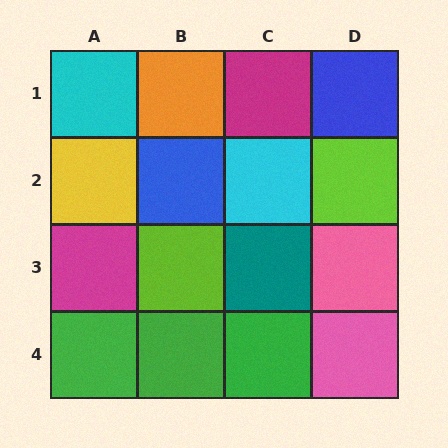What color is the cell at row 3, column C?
Teal.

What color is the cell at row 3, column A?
Magenta.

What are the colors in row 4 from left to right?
Green, green, green, pink.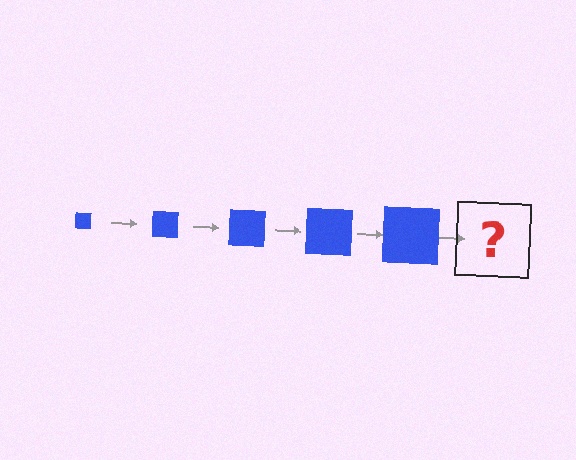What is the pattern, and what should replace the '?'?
The pattern is that the square gets progressively larger each step. The '?' should be a blue square, larger than the previous one.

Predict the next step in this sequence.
The next step is a blue square, larger than the previous one.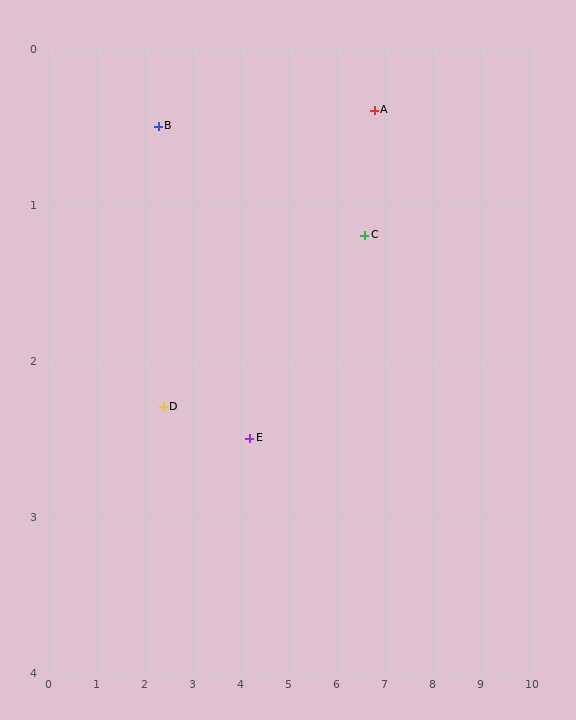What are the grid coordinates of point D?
Point D is at approximately (2.4, 2.3).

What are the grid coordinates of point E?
Point E is at approximately (4.2, 2.5).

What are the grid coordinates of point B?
Point B is at approximately (2.3, 0.5).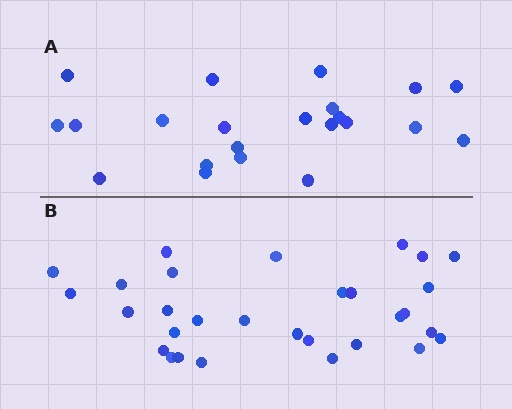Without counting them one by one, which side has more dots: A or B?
Region B (the bottom region) has more dots.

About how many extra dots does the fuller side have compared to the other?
Region B has roughly 8 or so more dots than region A.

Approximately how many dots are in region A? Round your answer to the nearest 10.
About 20 dots. (The exact count is 22, which rounds to 20.)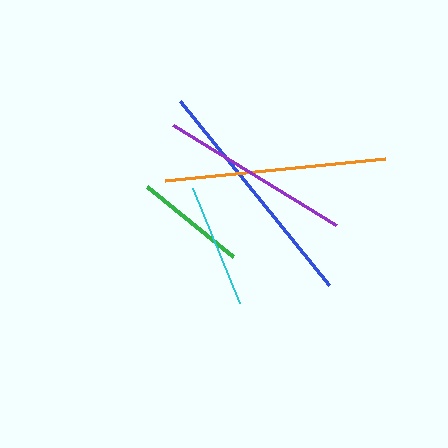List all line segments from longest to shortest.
From longest to shortest: blue, orange, purple, cyan, green.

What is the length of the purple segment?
The purple segment is approximately 191 pixels long.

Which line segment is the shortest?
The green line is the shortest at approximately 111 pixels.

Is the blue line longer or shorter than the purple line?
The blue line is longer than the purple line.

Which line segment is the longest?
The blue line is the longest at approximately 237 pixels.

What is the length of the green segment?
The green segment is approximately 111 pixels long.